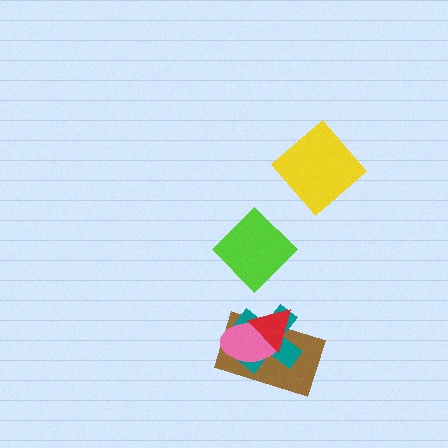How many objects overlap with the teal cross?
3 objects overlap with the teal cross.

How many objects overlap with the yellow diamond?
0 objects overlap with the yellow diamond.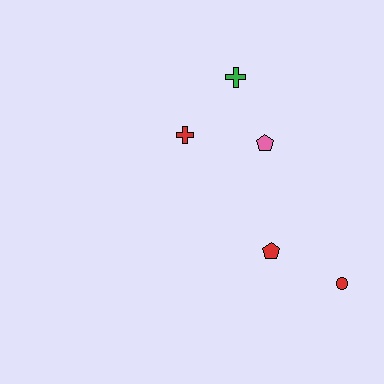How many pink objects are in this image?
There is 1 pink object.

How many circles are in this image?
There is 1 circle.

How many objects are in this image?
There are 5 objects.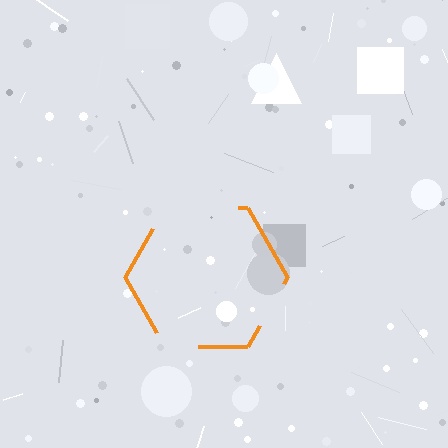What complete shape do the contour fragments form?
The contour fragments form a hexagon.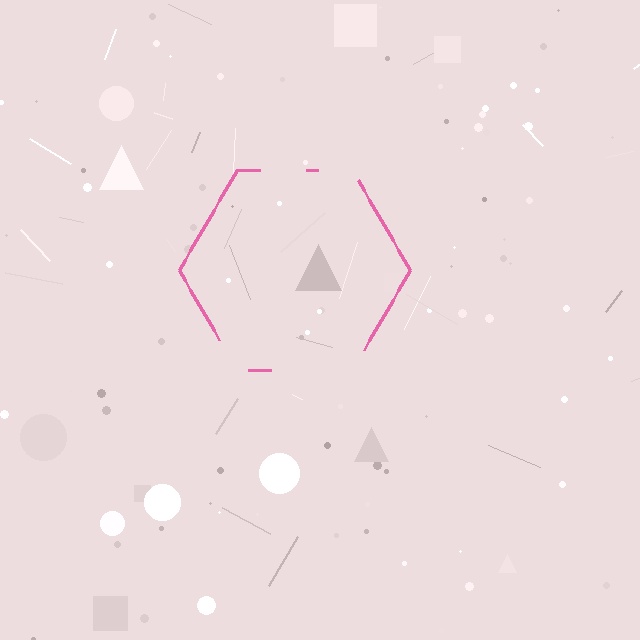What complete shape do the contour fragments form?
The contour fragments form a hexagon.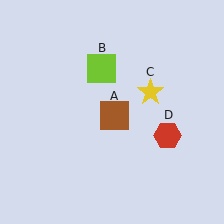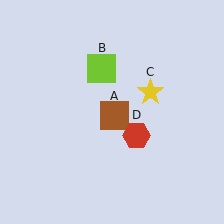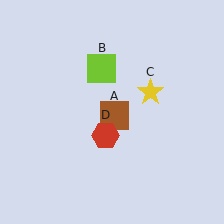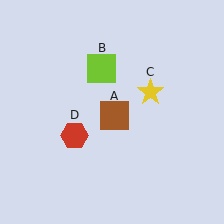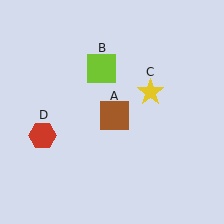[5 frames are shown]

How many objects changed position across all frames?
1 object changed position: red hexagon (object D).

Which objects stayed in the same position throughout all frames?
Brown square (object A) and lime square (object B) and yellow star (object C) remained stationary.